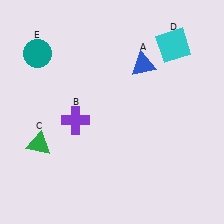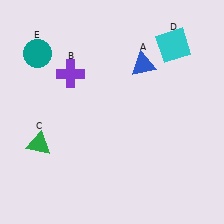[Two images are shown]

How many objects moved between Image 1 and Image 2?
1 object moved between the two images.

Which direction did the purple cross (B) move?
The purple cross (B) moved up.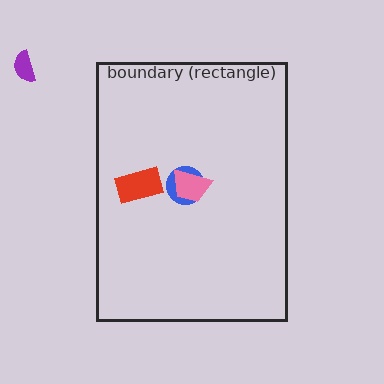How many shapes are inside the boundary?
3 inside, 1 outside.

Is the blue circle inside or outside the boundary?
Inside.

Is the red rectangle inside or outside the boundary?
Inside.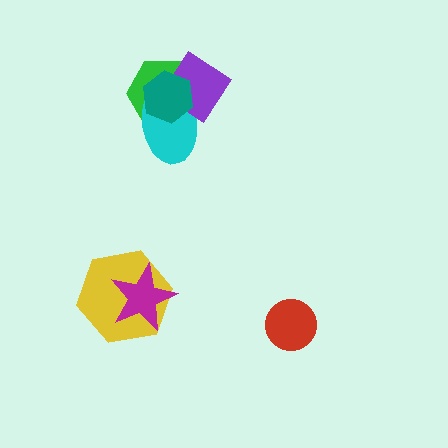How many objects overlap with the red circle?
0 objects overlap with the red circle.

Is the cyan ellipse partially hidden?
Yes, it is partially covered by another shape.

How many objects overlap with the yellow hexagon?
1 object overlaps with the yellow hexagon.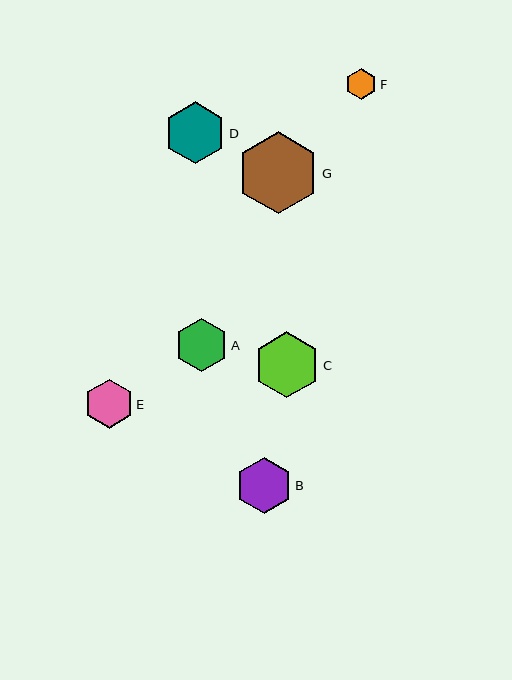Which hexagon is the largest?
Hexagon G is the largest with a size of approximately 82 pixels.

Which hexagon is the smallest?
Hexagon F is the smallest with a size of approximately 31 pixels.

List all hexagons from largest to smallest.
From largest to smallest: G, C, D, B, A, E, F.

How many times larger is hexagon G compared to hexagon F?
Hexagon G is approximately 2.6 times the size of hexagon F.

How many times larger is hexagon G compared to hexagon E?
Hexagon G is approximately 1.7 times the size of hexagon E.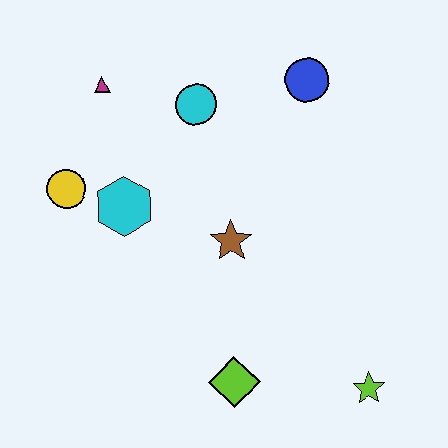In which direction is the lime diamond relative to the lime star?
The lime diamond is to the left of the lime star.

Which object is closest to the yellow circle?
The cyan hexagon is closest to the yellow circle.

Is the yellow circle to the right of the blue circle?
No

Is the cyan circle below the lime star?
No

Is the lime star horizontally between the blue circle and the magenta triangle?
No